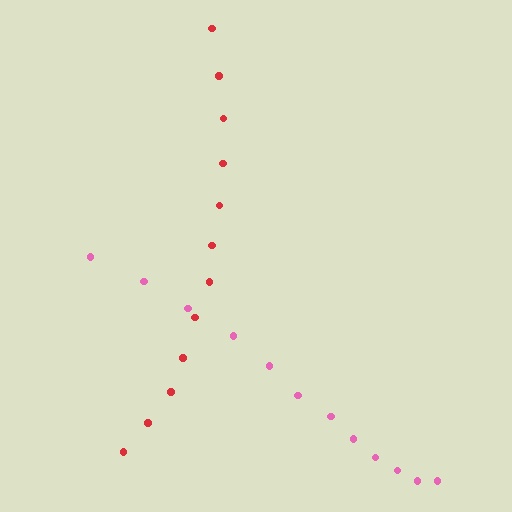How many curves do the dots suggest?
There are 2 distinct paths.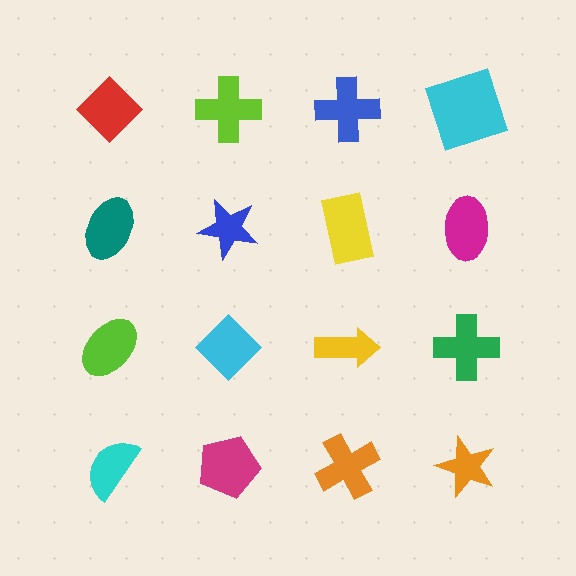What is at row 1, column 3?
A blue cross.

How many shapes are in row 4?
4 shapes.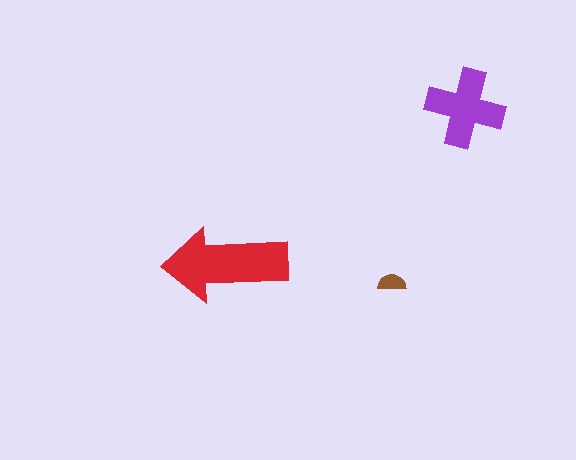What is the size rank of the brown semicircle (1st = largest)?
3rd.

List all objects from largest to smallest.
The red arrow, the purple cross, the brown semicircle.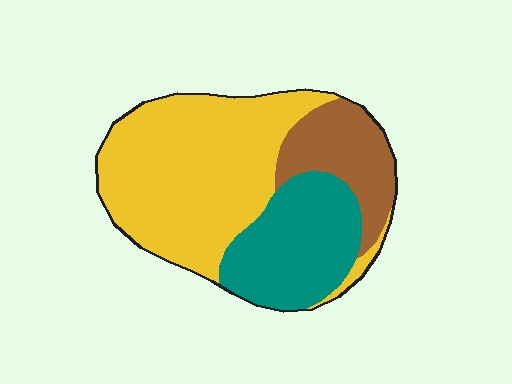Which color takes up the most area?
Yellow, at roughly 55%.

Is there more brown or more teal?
Teal.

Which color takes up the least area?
Brown, at roughly 20%.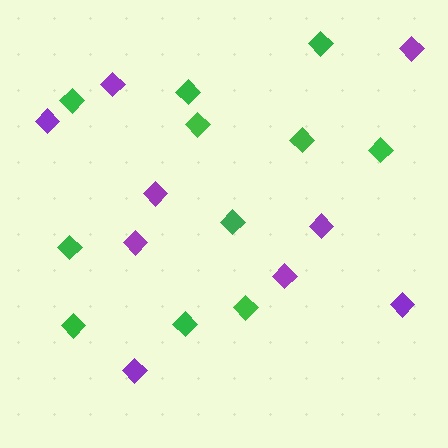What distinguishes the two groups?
There are 2 groups: one group of purple diamonds (9) and one group of green diamonds (11).